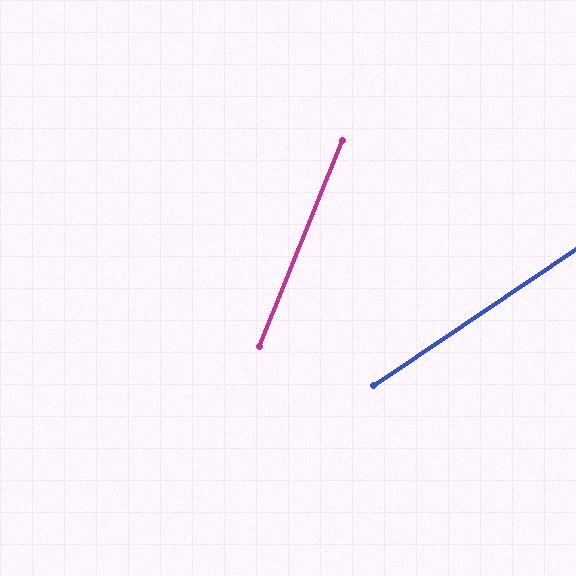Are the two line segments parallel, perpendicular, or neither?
Neither parallel nor perpendicular — they differ by about 34°.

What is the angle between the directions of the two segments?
Approximately 34 degrees.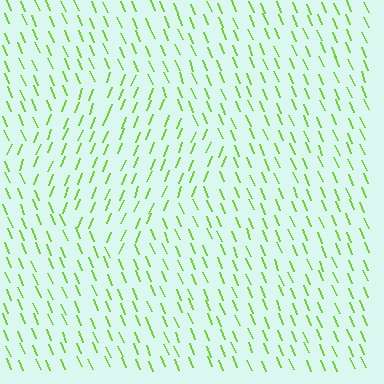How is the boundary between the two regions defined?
The boundary is defined purely by a change in line orientation (approximately 45 degrees difference). All lines are the same color and thickness.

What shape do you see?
I see a diamond.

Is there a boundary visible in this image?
Yes, there is a texture boundary formed by a change in line orientation.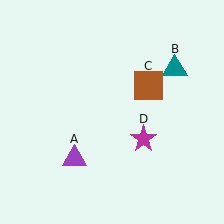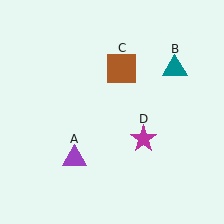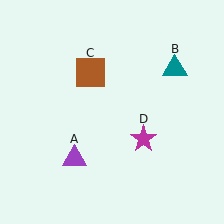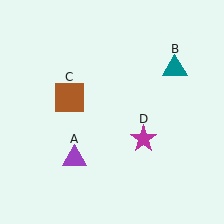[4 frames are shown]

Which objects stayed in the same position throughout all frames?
Purple triangle (object A) and teal triangle (object B) and magenta star (object D) remained stationary.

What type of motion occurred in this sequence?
The brown square (object C) rotated counterclockwise around the center of the scene.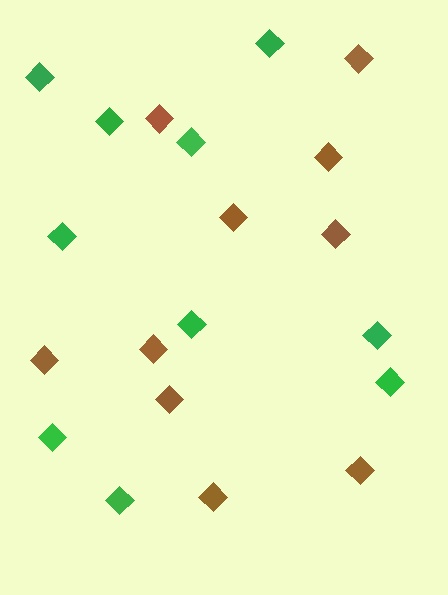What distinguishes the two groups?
There are 2 groups: one group of brown diamonds (10) and one group of green diamonds (10).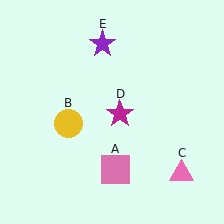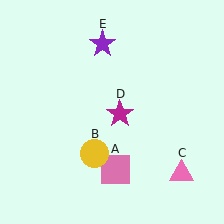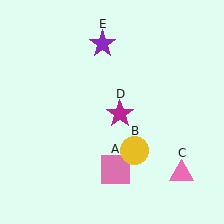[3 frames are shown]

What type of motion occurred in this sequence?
The yellow circle (object B) rotated counterclockwise around the center of the scene.